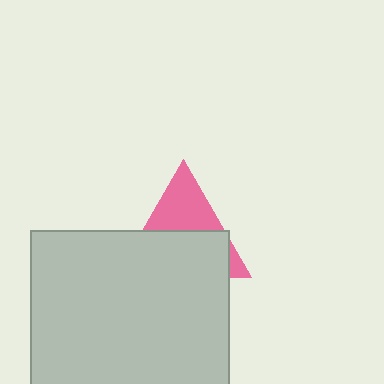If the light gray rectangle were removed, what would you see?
You would see the complete pink triangle.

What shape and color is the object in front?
The object in front is a light gray rectangle.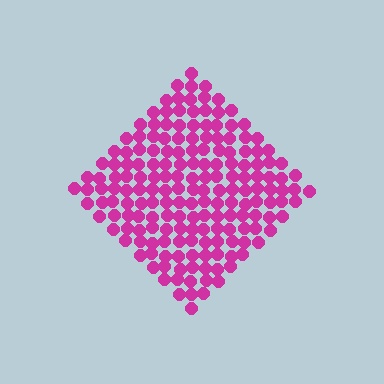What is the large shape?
The large shape is a diamond.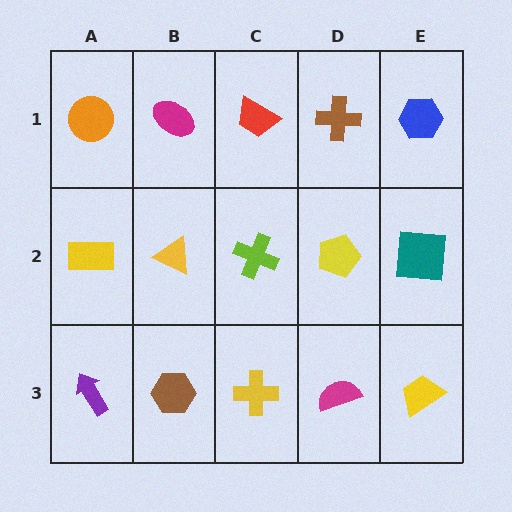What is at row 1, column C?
A red trapezoid.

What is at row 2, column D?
A yellow pentagon.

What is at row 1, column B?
A magenta ellipse.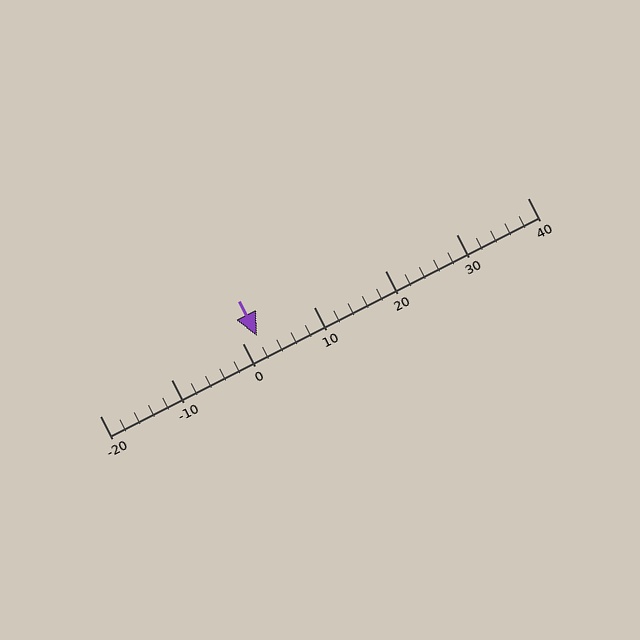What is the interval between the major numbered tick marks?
The major tick marks are spaced 10 units apart.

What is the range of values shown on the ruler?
The ruler shows values from -20 to 40.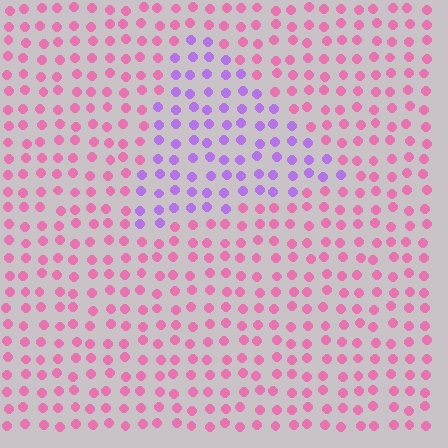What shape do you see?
I see a triangle.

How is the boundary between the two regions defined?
The boundary is defined purely by a slight shift in hue (about 55 degrees). Spacing, size, and orientation are identical on both sides.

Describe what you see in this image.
The image is filled with small pink elements in a uniform arrangement. A triangle-shaped region is visible where the elements are tinted to a slightly different hue, forming a subtle color boundary.